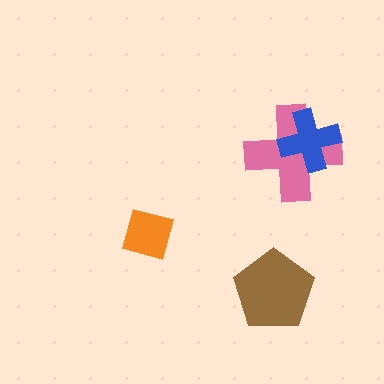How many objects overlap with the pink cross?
1 object overlaps with the pink cross.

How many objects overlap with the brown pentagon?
0 objects overlap with the brown pentagon.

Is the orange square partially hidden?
No, no other shape covers it.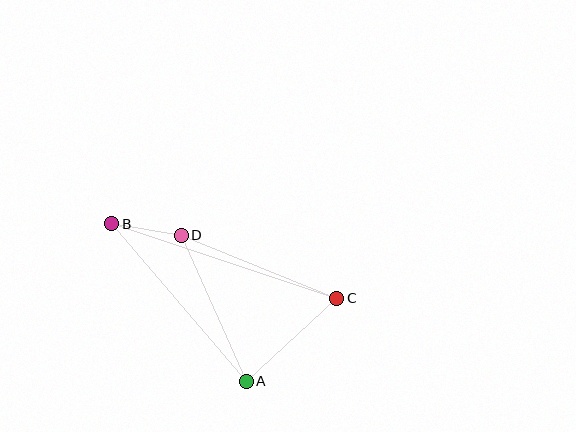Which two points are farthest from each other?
Points B and C are farthest from each other.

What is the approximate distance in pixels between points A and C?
The distance between A and C is approximately 123 pixels.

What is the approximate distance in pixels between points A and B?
The distance between A and B is approximately 207 pixels.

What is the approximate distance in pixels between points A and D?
The distance between A and D is approximately 160 pixels.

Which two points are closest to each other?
Points B and D are closest to each other.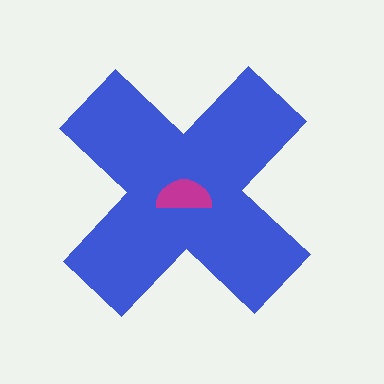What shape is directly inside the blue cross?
The magenta semicircle.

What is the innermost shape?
The magenta semicircle.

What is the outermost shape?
The blue cross.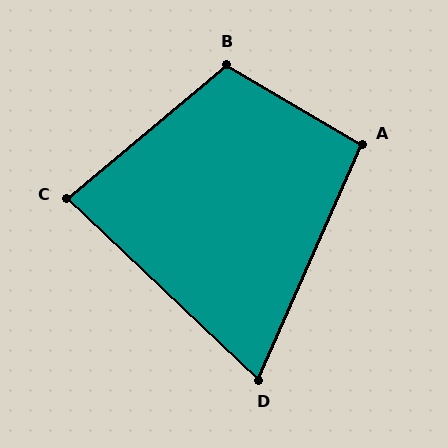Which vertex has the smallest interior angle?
D, at approximately 70 degrees.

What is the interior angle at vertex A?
Approximately 97 degrees (obtuse).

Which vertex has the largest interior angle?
B, at approximately 110 degrees.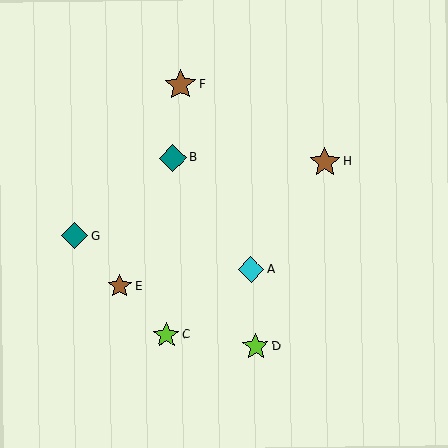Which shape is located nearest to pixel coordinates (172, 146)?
The teal diamond (labeled B) at (173, 158) is nearest to that location.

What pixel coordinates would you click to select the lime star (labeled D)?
Click at (256, 346) to select the lime star D.